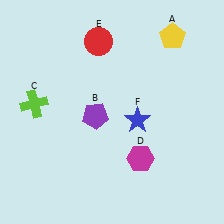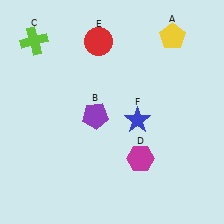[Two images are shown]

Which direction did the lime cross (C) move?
The lime cross (C) moved up.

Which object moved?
The lime cross (C) moved up.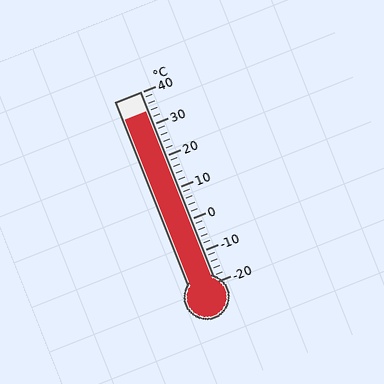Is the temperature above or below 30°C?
The temperature is above 30°C.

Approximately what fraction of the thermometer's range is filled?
The thermometer is filled to approximately 90% of its range.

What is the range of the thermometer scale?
The thermometer scale ranges from -20°C to 40°C.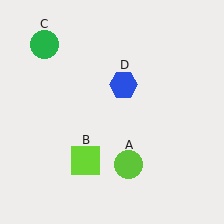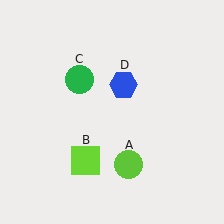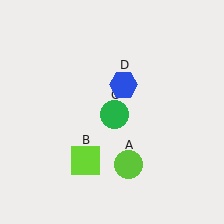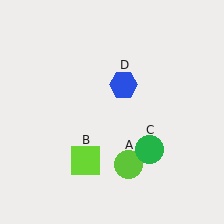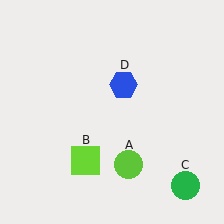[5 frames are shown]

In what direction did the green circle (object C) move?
The green circle (object C) moved down and to the right.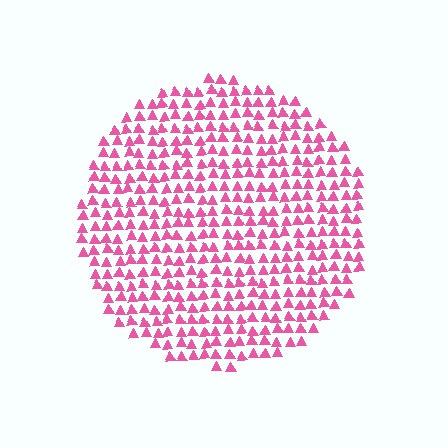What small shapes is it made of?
It is made of small triangles.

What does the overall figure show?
The overall figure shows a circle.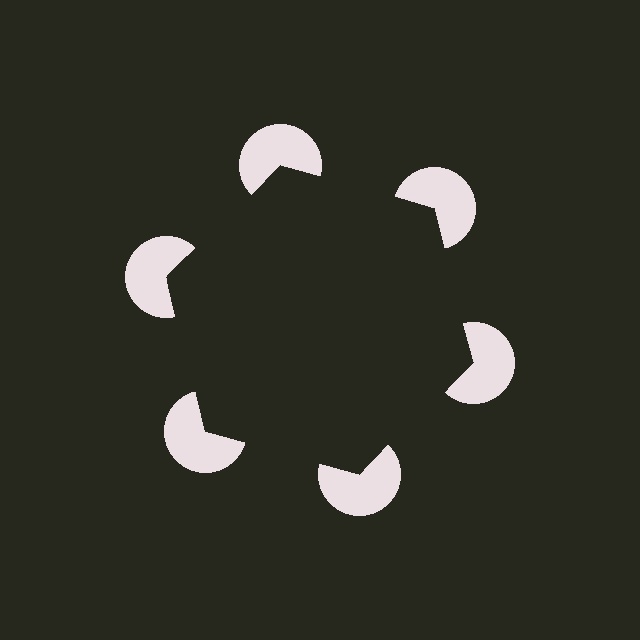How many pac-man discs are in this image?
There are 6 — one at each vertex of the illusory hexagon.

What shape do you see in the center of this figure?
An illusory hexagon — its edges are inferred from the aligned wedge cuts in the pac-man discs, not physically drawn.